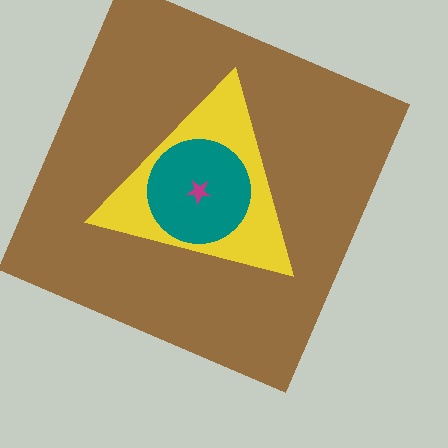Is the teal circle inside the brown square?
Yes.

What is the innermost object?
The magenta star.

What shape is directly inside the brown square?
The yellow triangle.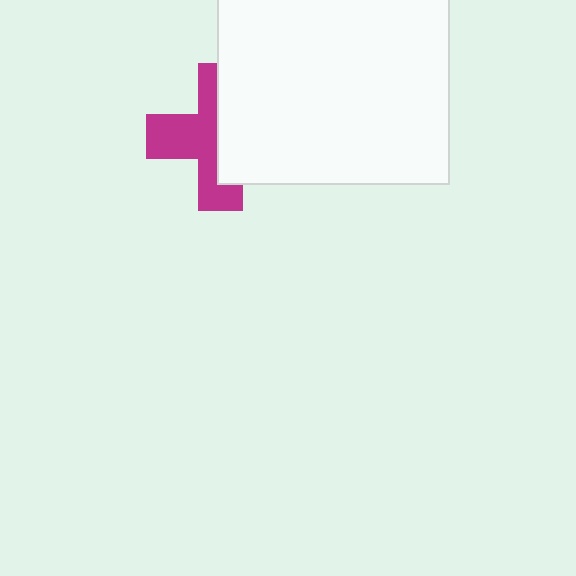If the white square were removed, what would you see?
You would see the complete magenta cross.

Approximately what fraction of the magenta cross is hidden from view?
Roughly 48% of the magenta cross is hidden behind the white square.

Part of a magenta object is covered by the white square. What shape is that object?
It is a cross.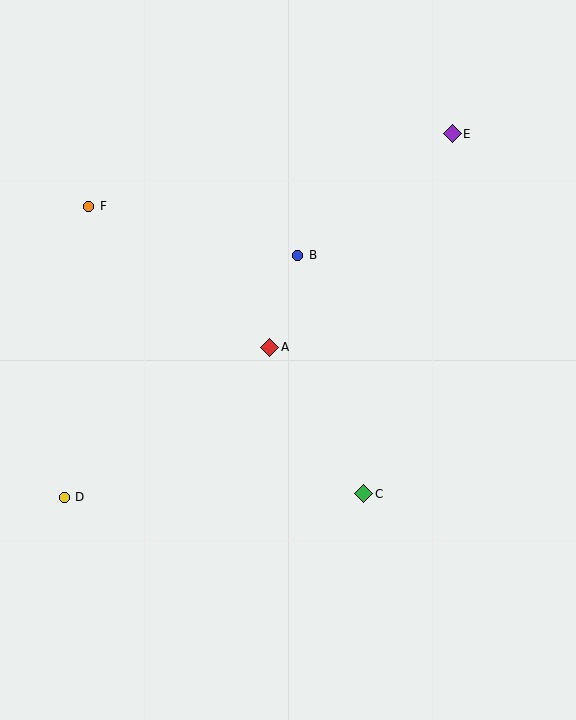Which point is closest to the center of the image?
Point A at (270, 347) is closest to the center.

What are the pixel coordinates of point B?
Point B is at (298, 255).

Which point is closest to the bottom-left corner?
Point D is closest to the bottom-left corner.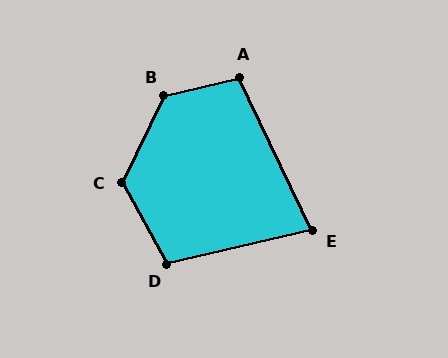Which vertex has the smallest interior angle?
E, at approximately 77 degrees.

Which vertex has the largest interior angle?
B, at approximately 130 degrees.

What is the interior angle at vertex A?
Approximately 102 degrees (obtuse).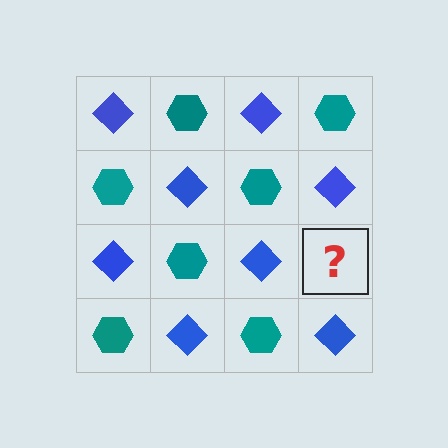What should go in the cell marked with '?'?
The missing cell should contain a teal hexagon.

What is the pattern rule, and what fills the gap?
The rule is that it alternates blue diamond and teal hexagon in a checkerboard pattern. The gap should be filled with a teal hexagon.